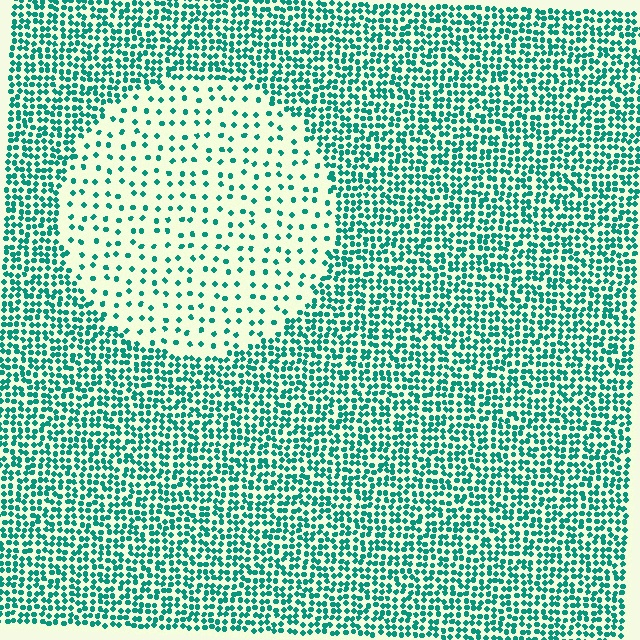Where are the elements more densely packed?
The elements are more densely packed outside the circle boundary.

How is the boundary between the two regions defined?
The boundary is defined by a change in element density (approximately 3.0x ratio). All elements are the same color, size, and shape.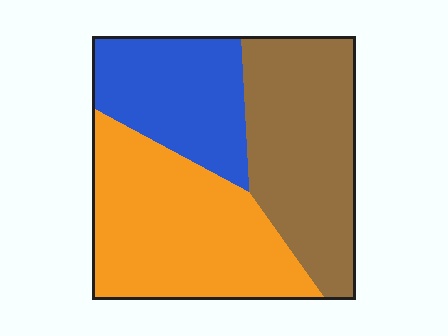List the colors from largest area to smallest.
From largest to smallest: orange, brown, blue.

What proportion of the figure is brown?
Brown covers 35% of the figure.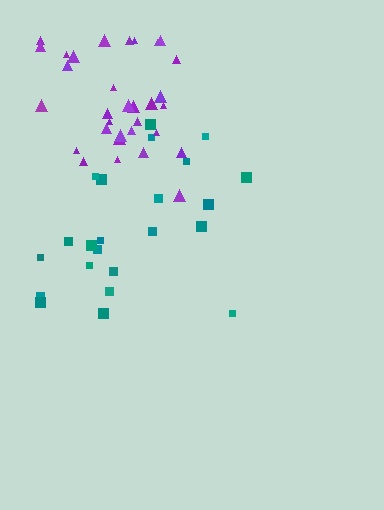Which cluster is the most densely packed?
Purple.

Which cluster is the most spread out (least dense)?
Teal.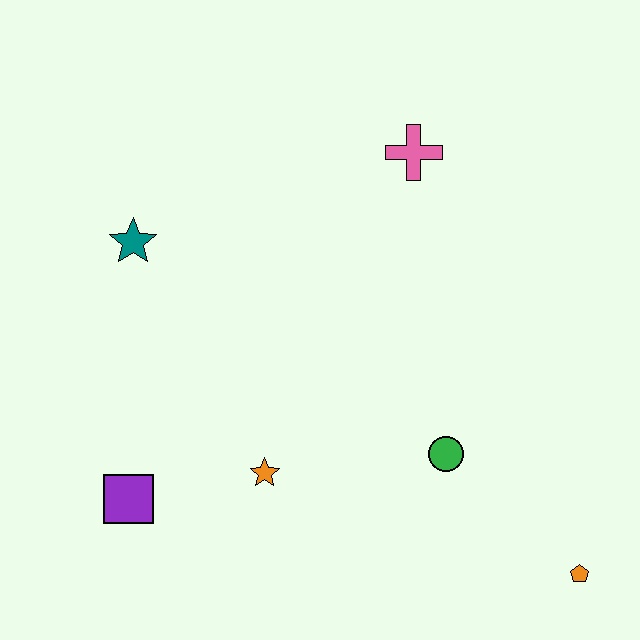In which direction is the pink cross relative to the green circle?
The pink cross is above the green circle.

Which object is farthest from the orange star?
The pink cross is farthest from the orange star.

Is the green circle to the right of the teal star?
Yes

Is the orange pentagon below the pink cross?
Yes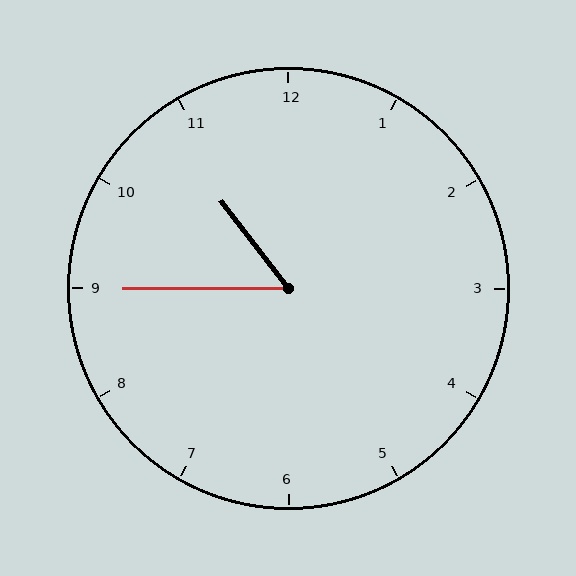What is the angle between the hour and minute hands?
Approximately 52 degrees.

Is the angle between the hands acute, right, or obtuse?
It is acute.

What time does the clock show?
10:45.